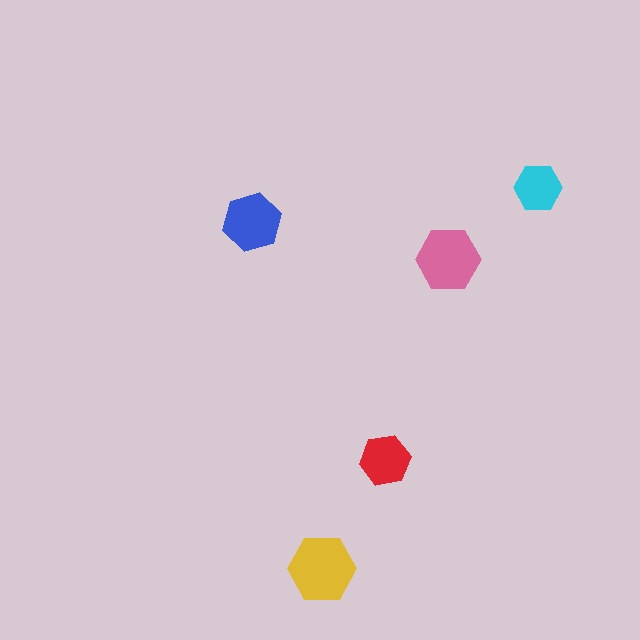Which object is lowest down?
The yellow hexagon is bottommost.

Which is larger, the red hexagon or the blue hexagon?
The blue one.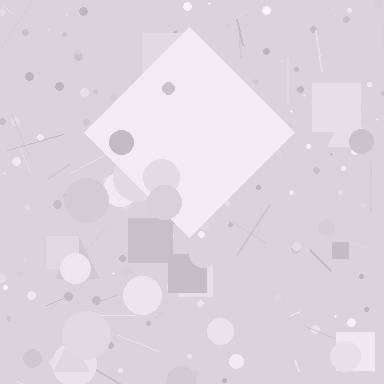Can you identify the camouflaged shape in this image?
The camouflaged shape is a diamond.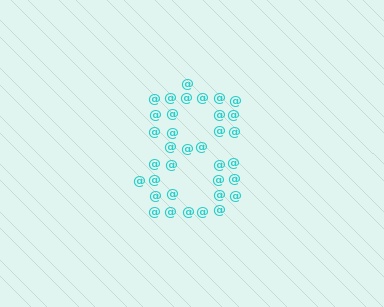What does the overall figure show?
The overall figure shows the digit 8.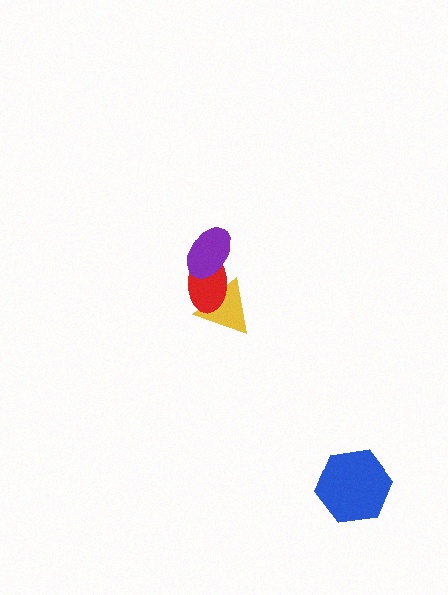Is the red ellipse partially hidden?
Yes, it is partially covered by another shape.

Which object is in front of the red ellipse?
The purple ellipse is in front of the red ellipse.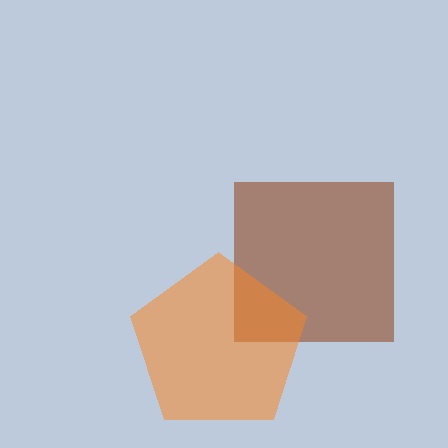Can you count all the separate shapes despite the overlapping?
Yes, there are 2 separate shapes.